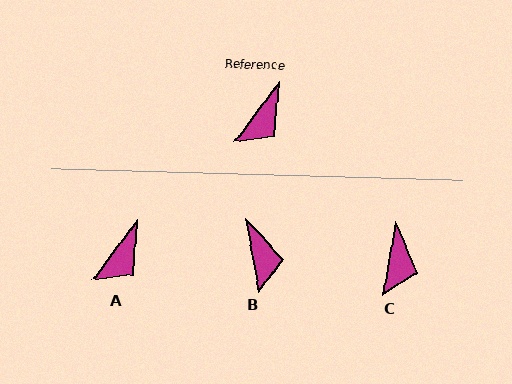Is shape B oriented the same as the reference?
No, it is off by about 48 degrees.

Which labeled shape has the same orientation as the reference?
A.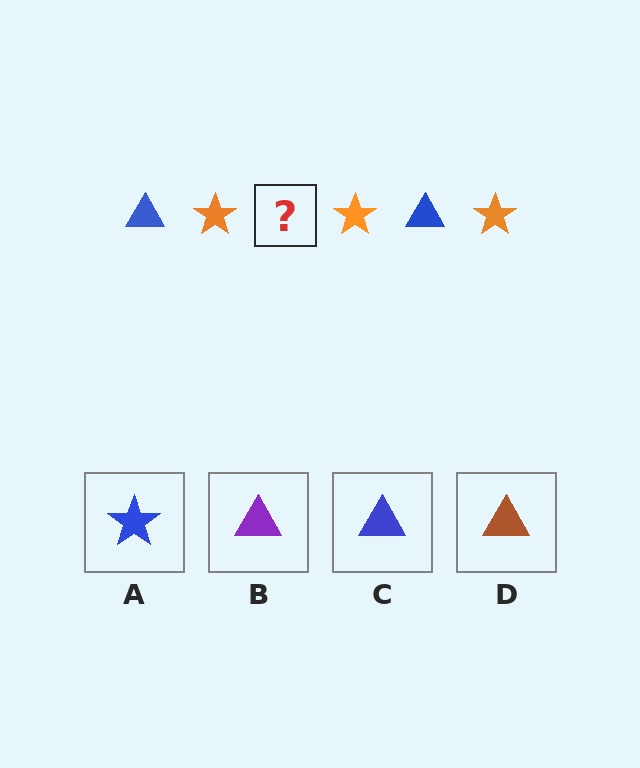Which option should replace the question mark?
Option C.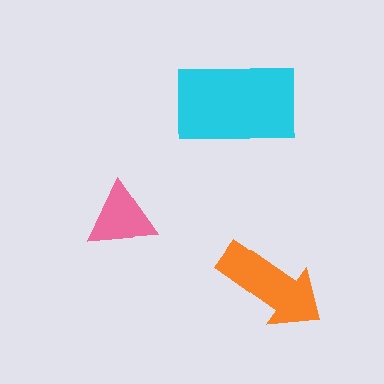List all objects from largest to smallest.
The cyan rectangle, the orange arrow, the pink triangle.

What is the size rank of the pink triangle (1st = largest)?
3rd.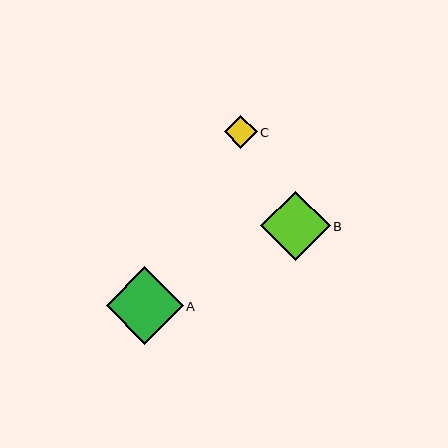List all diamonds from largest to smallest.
From largest to smallest: A, B, C.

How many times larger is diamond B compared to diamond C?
Diamond B is approximately 2.1 times the size of diamond C.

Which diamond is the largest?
Diamond A is the largest with a size of approximately 77 pixels.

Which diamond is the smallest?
Diamond C is the smallest with a size of approximately 33 pixels.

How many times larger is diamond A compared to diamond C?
Diamond A is approximately 2.3 times the size of diamond C.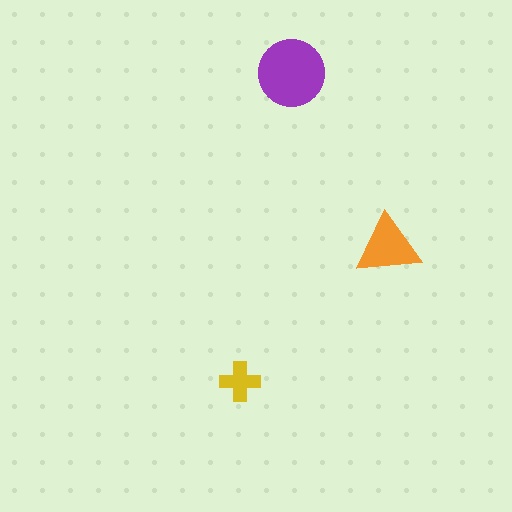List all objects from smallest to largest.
The yellow cross, the orange triangle, the purple circle.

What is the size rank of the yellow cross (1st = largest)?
3rd.